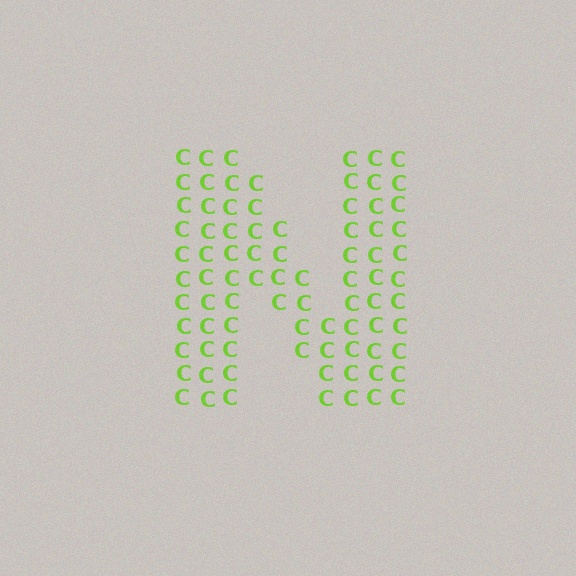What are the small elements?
The small elements are letter C's.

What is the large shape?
The large shape is the letter N.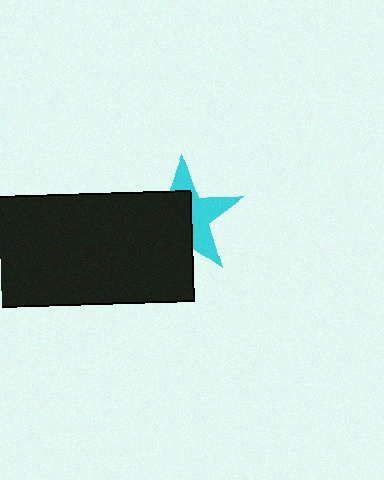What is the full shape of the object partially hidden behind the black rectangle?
The partially hidden object is a cyan star.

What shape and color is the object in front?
The object in front is a black rectangle.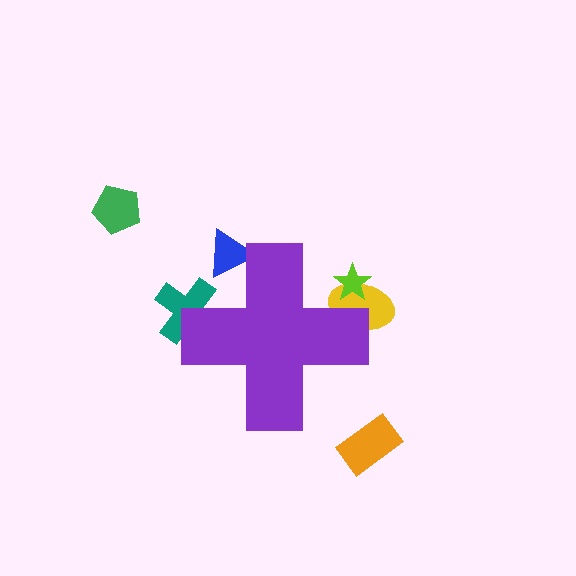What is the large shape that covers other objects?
A purple cross.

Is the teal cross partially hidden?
Yes, the teal cross is partially hidden behind the purple cross.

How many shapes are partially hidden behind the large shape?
4 shapes are partially hidden.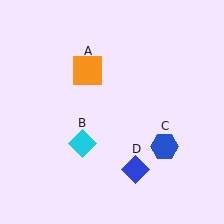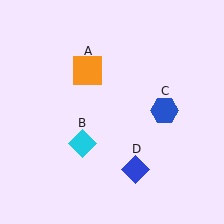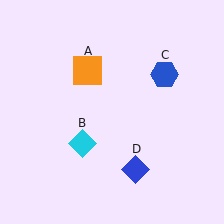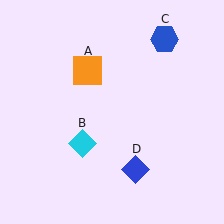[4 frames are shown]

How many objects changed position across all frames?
1 object changed position: blue hexagon (object C).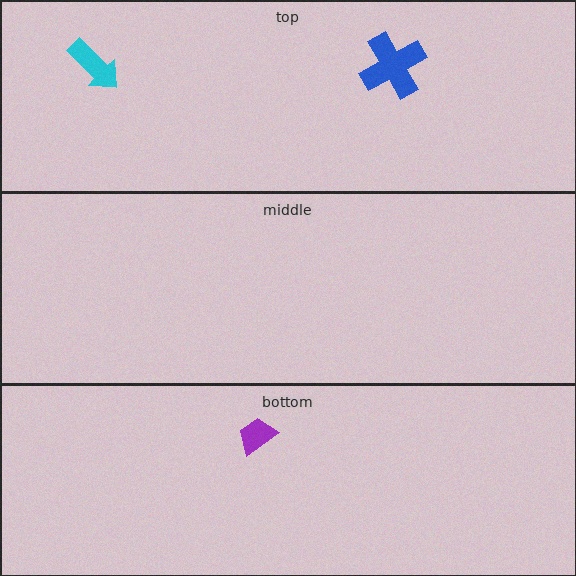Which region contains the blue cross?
The top region.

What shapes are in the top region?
The blue cross, the cyan arrow.